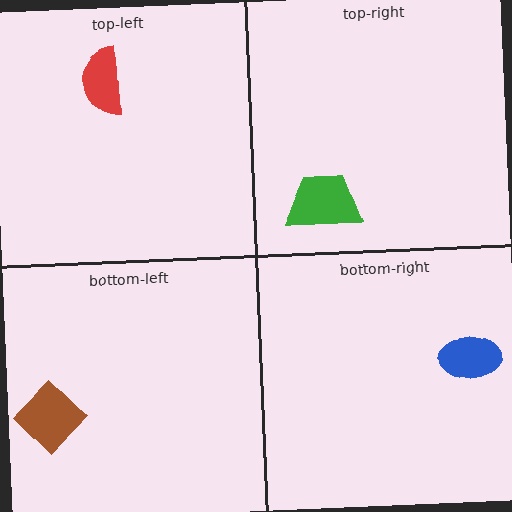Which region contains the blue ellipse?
The bottom-right region.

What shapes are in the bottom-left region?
The brown diamond.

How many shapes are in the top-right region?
1.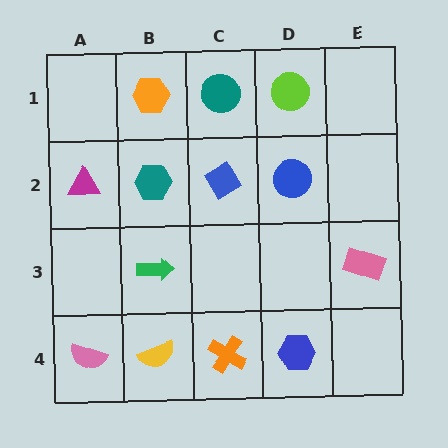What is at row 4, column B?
A yellow semicircle.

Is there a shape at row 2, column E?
No, that cell is empty.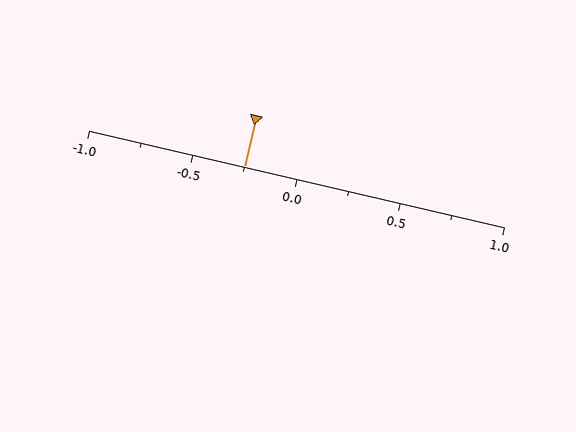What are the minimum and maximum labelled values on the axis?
The axis runs from -1.0 to 1.0.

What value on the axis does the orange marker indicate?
The marker indicates approximately -0.25.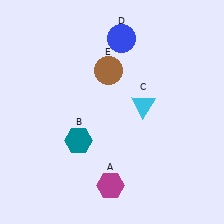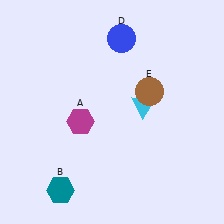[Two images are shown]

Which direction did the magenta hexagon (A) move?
The magenta hexagon (A) moved up.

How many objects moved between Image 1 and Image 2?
3 objects moved between the two images.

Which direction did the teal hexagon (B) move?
The teal hexagon (B) moved down.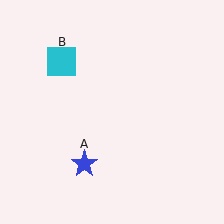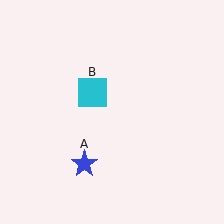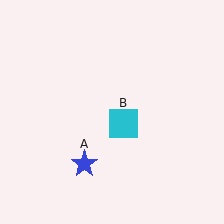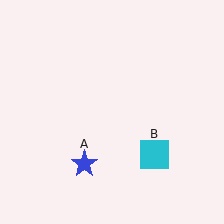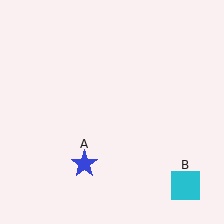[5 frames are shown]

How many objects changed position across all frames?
1 object changed position: cyan square (object B).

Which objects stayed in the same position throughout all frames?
Blue star (object A) remained stationary.